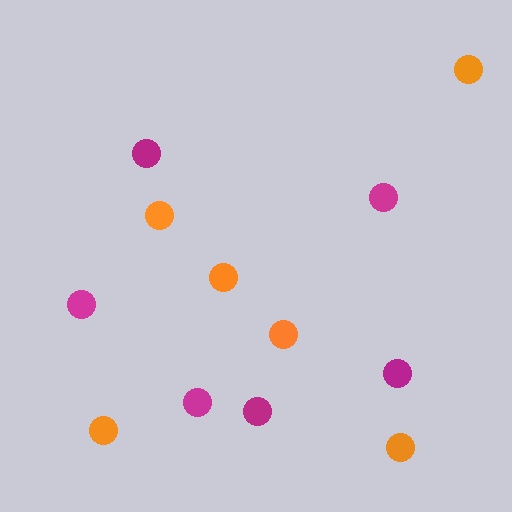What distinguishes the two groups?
There are 2 groups: one group of orange circles (6) and one group of magenta circles (6).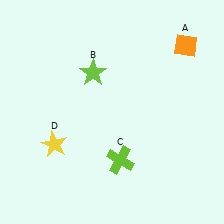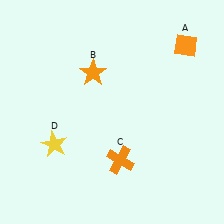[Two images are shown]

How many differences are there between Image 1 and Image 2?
There are 2 differences between the two images.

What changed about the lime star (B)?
In Image 1, B is lime. In Image 2, it changed to orange.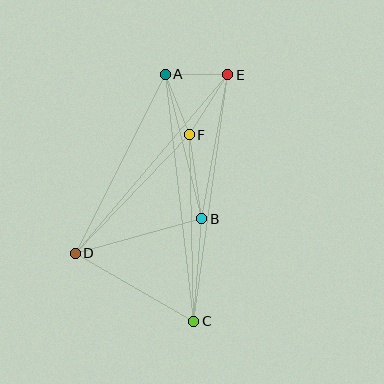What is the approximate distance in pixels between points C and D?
The distance between C and D is approximately 136 pixels.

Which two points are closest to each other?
Points A and E are closest to each other.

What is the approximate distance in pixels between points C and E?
The distance between C and E is approximately 249 pixels.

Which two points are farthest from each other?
Points A and C are farthest from each other.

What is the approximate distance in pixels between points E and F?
The distance between E and F is approximately 71 pixels.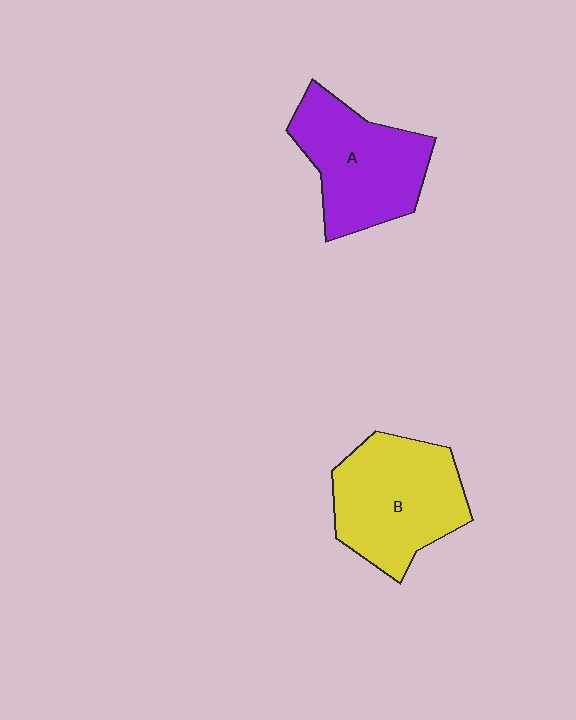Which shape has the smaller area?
Shape A (purple).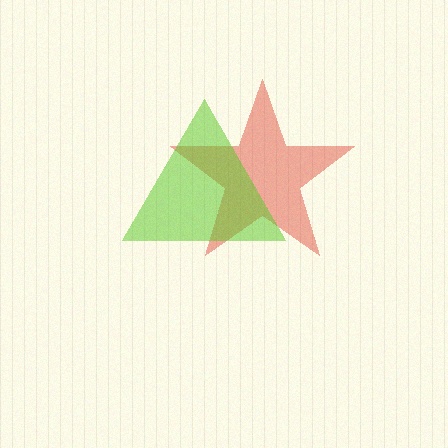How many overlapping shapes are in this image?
There are 2 overlapping shapes in the image.